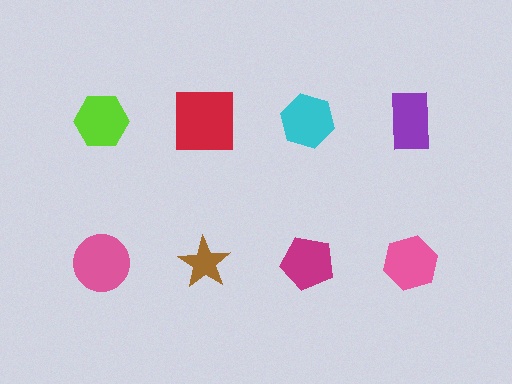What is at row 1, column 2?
A red square.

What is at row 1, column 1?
A lime hexagon.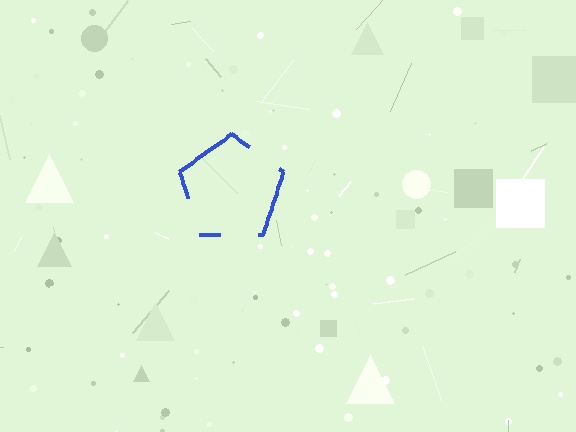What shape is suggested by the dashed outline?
The dashed outline suggests a pentagon.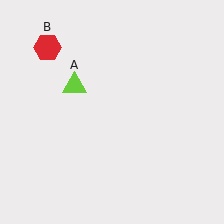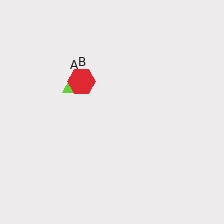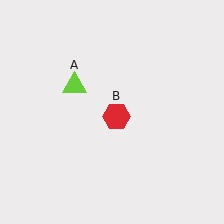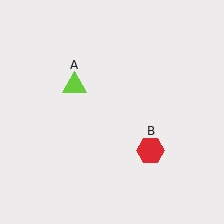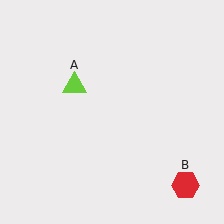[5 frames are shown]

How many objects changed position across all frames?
1 object changed position: red hexagon (object B).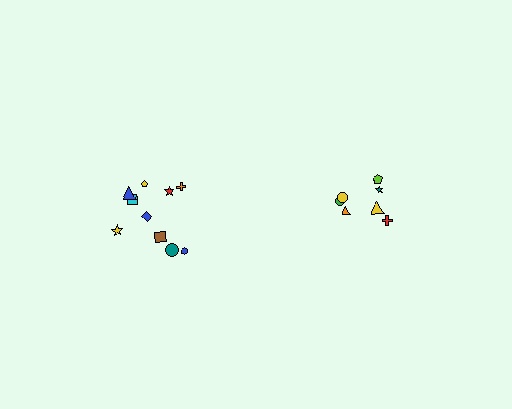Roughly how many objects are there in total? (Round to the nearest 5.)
Roughly 15 objects in total.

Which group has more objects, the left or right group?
The left group.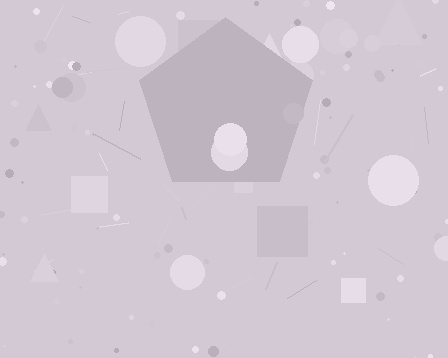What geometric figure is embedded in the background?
A pentagon is embedded in the background.